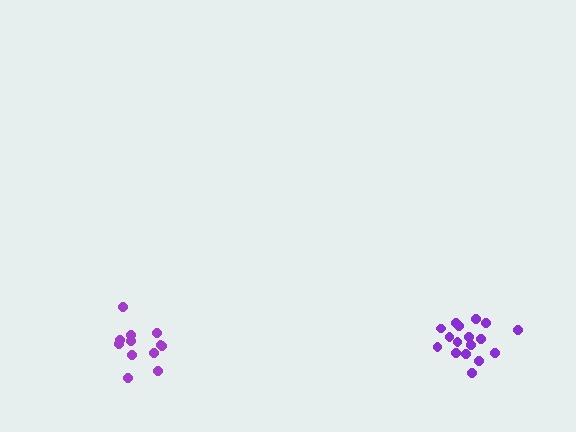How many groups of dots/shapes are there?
There are 2 groups.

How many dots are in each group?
Group 1: 12 dots, Group 2: 17 dots (29 total).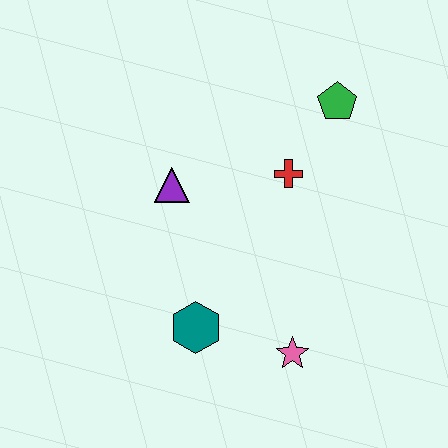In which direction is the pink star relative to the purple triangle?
The pink star is below the purple triangle.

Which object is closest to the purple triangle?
The red cross is closest to the purple triangle.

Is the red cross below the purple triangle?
No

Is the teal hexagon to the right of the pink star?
No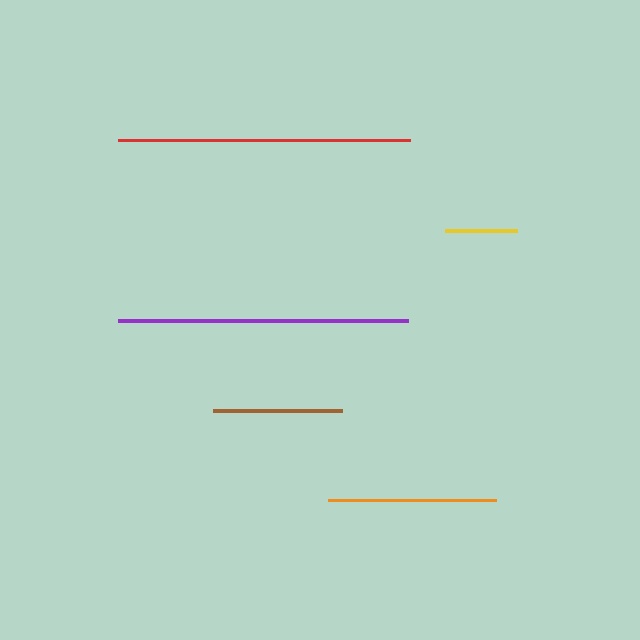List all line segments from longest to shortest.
From longest to shortest: red, purple, orange, brown, yellow.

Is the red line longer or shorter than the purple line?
The red line is longer than the purple line.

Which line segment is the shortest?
The yellow line is the shortest at approximately 72 pixels.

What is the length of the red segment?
The red segment is approximately 292 pixels long.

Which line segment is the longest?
The red line is the longest at approximately 292 pixels.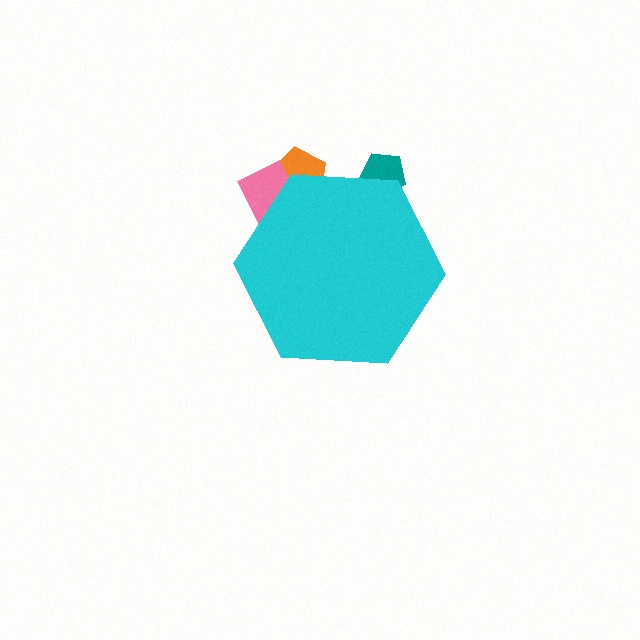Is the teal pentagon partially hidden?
Yes, the teal pentagon is partially hidden behind the cyan hexagon.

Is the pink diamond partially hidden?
Yes, the pink diamond is partially hidden behind the cyan hexagon.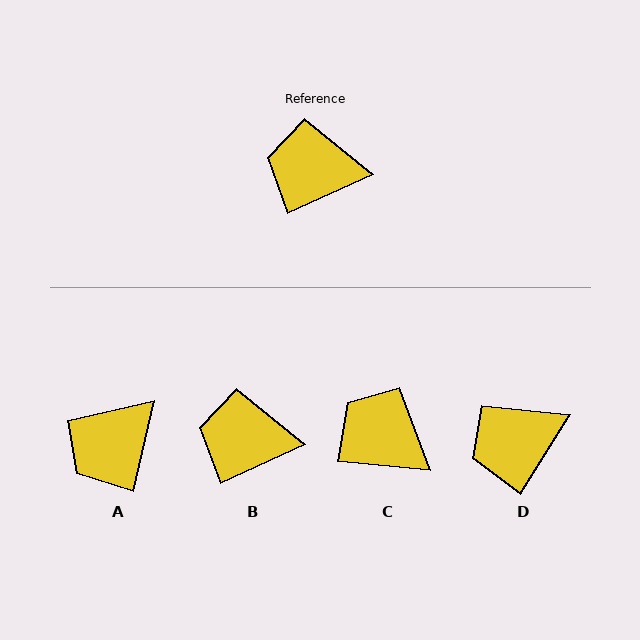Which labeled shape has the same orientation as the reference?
B.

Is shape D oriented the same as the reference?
No, it is off by about 34 degrees.